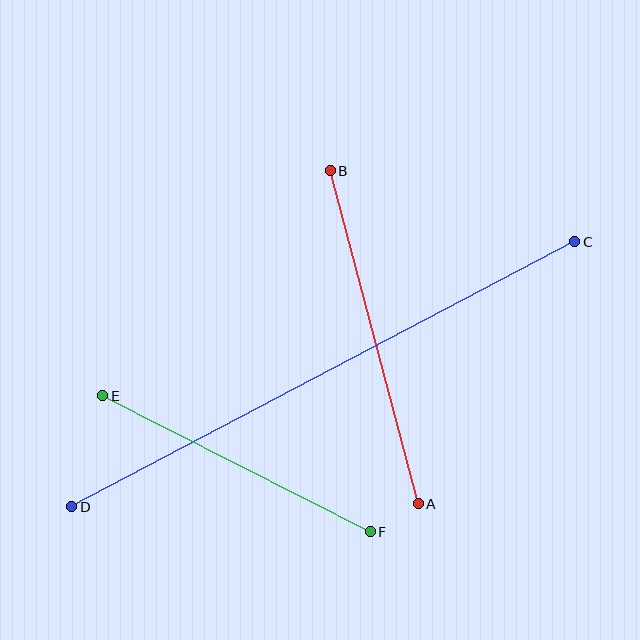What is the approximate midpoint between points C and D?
The midpoint is at approximately (323, 374) pixels.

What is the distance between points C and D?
The distance is approximately 569 pixels.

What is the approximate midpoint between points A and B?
The midpoint is at approximately (374, 337) pixels.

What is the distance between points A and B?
The distance is approximately 344 pixels.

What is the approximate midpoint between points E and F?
The midpoint is at approximately (237, 464) pixels.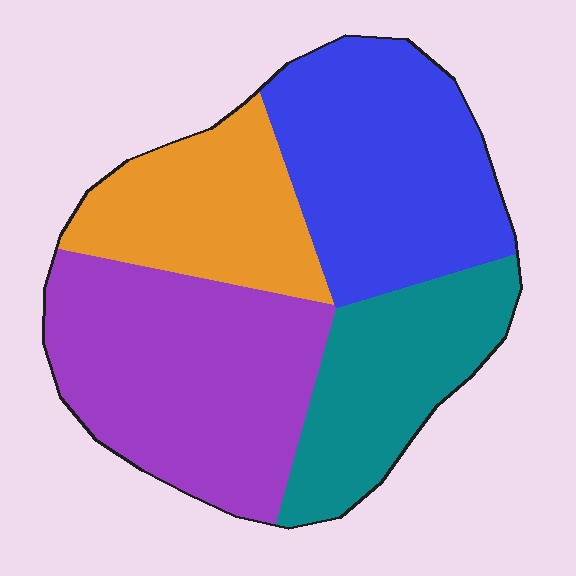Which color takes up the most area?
Purple, at roughly 35%.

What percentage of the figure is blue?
Blue takes up about one quarter (1/4) of the figure.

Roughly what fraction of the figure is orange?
Orange covers about 20% of the figure.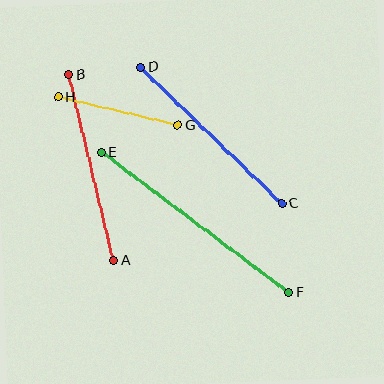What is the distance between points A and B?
The distance is approximately 191 pixels.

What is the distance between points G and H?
The distance is approximately 123 pixels.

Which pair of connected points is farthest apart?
Points E and F are farthest apart.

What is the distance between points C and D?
The distance is approximately 196 pixels.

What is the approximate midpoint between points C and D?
The midpoint is at approximately (211, 136) pixels.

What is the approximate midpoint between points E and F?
The midpoint is at approximately (195, 222) pixels.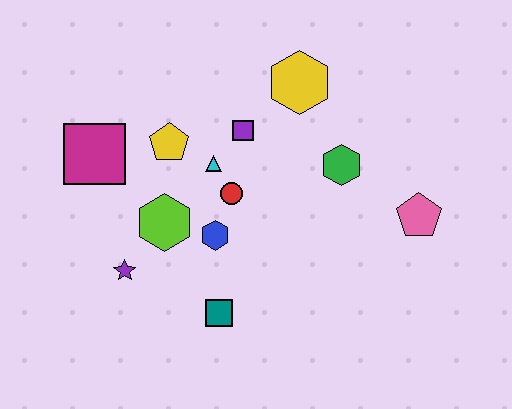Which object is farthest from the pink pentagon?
The magenta square is farthest from the pink pentagon.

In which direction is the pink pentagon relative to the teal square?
The pink pentagon is to the right of the teal square.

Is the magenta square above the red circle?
Yes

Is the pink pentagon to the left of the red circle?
No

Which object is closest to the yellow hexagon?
The purple square is closest to the yellow hexagon.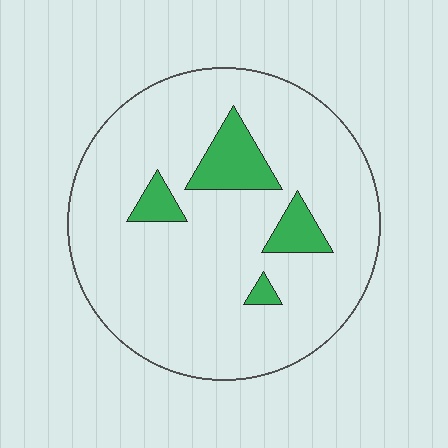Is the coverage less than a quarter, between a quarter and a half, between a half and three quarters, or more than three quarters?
Less than a quarter.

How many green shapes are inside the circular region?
4.